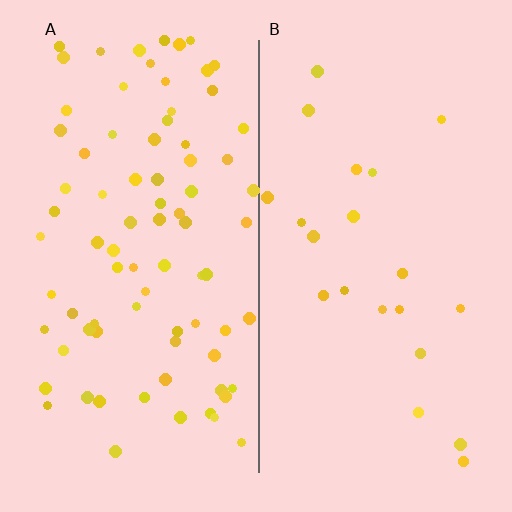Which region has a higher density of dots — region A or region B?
A (the left).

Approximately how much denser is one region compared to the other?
Approximately 3.8× — region A over region B.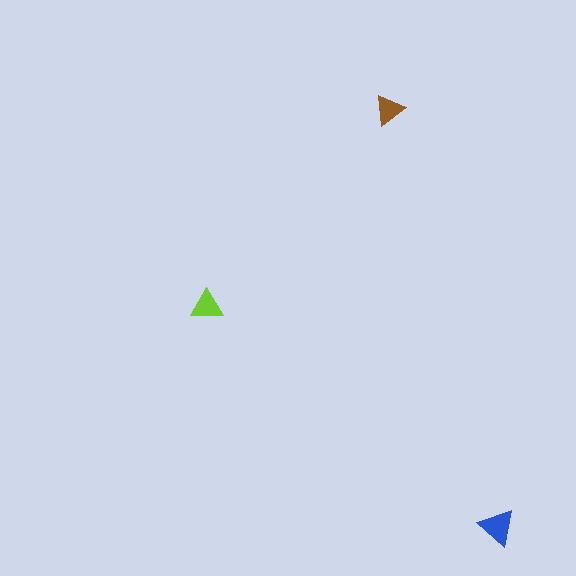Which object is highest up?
The brown triangle is topmost.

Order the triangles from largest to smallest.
the blue one, the lime one, the brown one.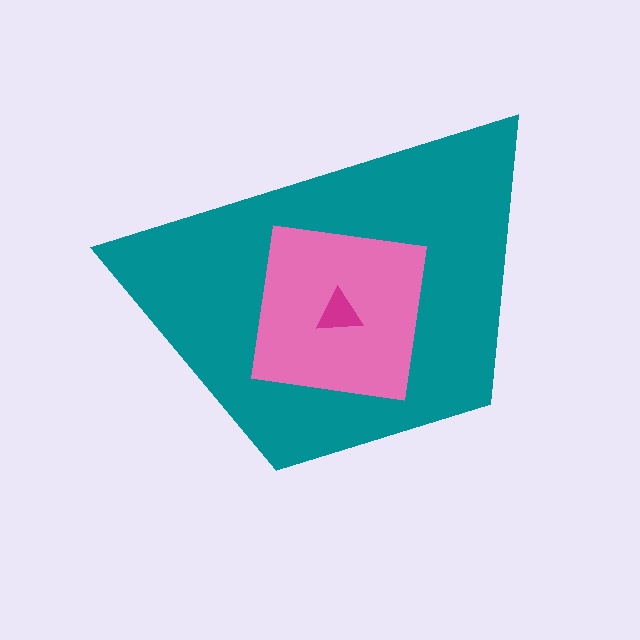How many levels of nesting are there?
3.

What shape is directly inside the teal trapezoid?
The pink square.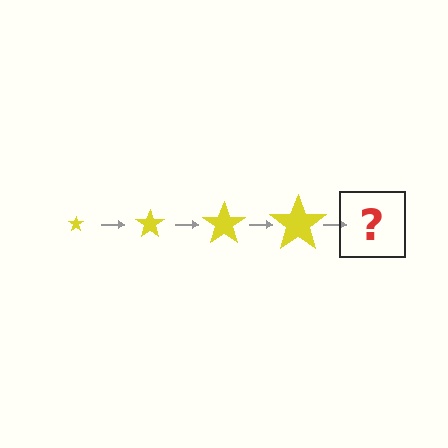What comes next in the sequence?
The next element should be a yellow star, larger than the previous one.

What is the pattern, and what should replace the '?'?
The pattern is that the star gets progressively larger each step. The '?' should be a yellow star, larger than the previous one.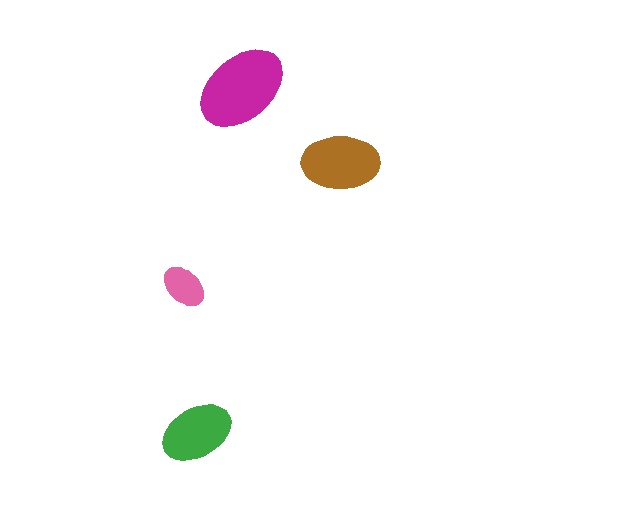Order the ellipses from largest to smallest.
the magenta one, the brown one, the green one, the pink one.